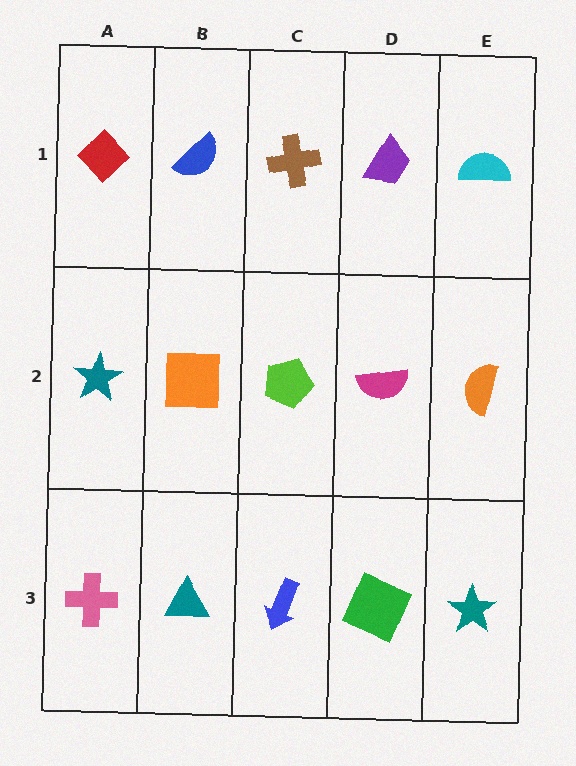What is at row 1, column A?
A red diamond.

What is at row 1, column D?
A purple trapezoid.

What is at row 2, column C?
A lime pentagon.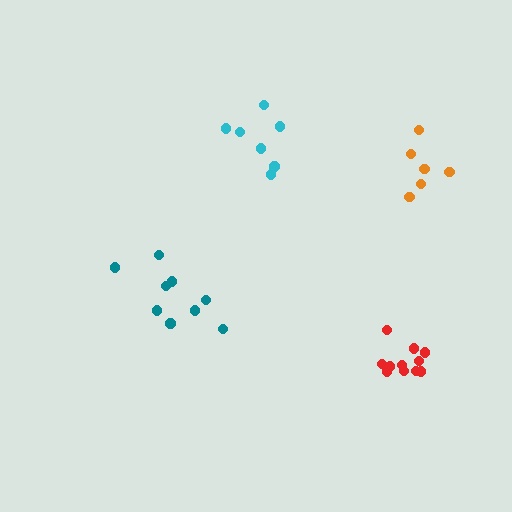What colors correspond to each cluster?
The clusters are colored: red, cyan, orange, teal.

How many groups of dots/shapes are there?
There are 4 groups.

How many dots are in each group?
Group 1: 11 dots, Group 2: 7 dots, Group 3: 6 dots, Group 4: 9 dots (33 total).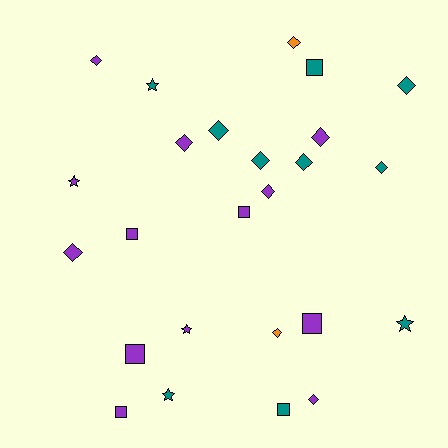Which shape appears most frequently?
Diamond, with 13 objects.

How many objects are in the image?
There are 25 objects.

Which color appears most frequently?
Purple, with 13 objects.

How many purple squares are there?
There are 5 purple squares.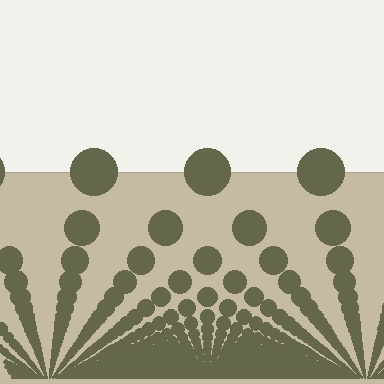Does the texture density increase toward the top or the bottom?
Density increases toward the bottom.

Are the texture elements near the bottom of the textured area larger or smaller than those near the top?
Smaller. The gradient is inverted — elements near the bottom are smaller and denser.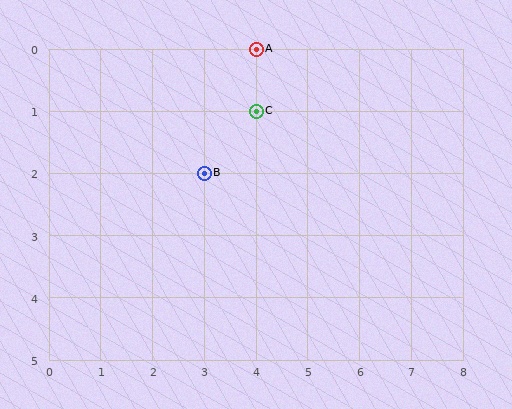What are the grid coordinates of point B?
Point B is at grid coordinates (3, 2).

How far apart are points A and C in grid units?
Points A and C are 1 row apart.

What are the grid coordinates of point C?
Point C is at grid coordinates (4, 1).